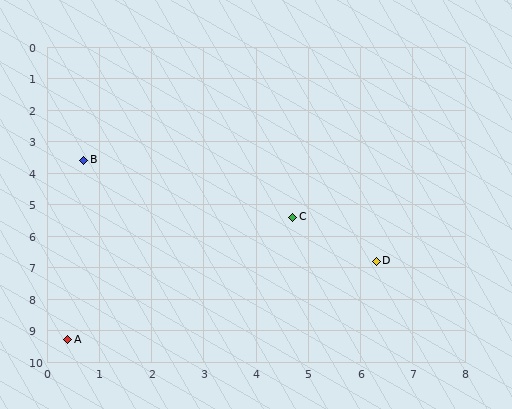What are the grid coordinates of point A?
Point A is at approximately (0.4, 9.3).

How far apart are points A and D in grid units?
Points A and D are about 6.4 grid units apart.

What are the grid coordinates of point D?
Point D is at approximately (6.3, 6.8).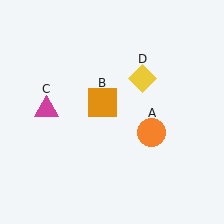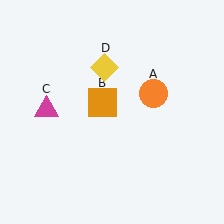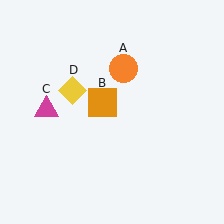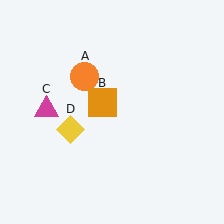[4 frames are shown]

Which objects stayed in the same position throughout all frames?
Orange square (object B) and magenta triangle (object C) remained stationary.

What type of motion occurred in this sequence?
The orange circle (object A), yellow diamond (object D) rotated counterclockwise around the center of the scene.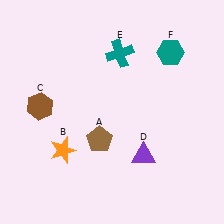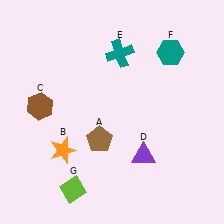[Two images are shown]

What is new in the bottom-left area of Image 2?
A lime diamond (G) was added in the bottom-left area of Image 2.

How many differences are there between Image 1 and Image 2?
There is 1 difference between the two images.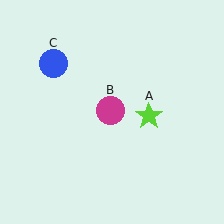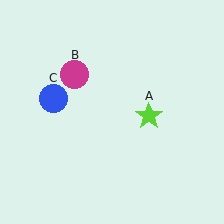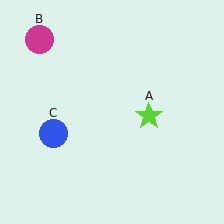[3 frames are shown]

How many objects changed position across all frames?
2 objects changed position: magenta circle (object B), blue circle (object C).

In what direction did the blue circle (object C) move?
The blue circle (object C) moved down.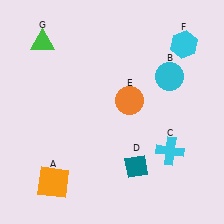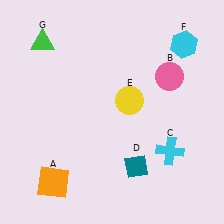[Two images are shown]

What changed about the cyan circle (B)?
In Image 1, B is cyan. In Image 2, it changed to pink.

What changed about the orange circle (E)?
In Image 1, E is orange. In Image 2, it changed to yellow.